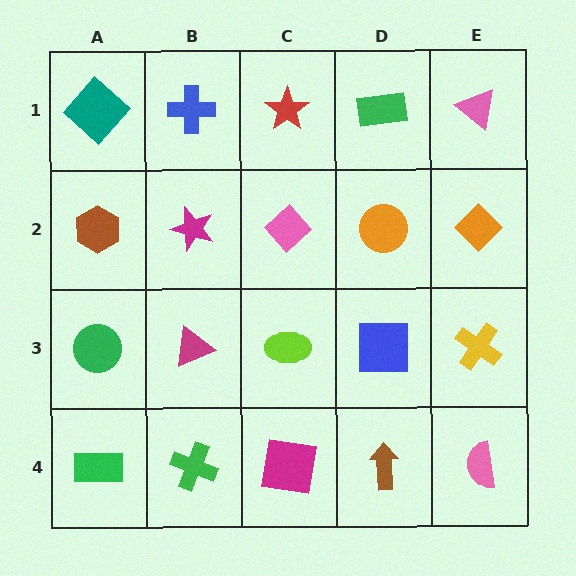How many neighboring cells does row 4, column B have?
3.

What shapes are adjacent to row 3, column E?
An orange diamond (row 2, column E), a pink semicircle (row 4, column E), a blue square (row 3, column D).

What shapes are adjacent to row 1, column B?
A magenta star (row 2, column B), a teal diamond (row 1, column A), a red star (row 1, column C).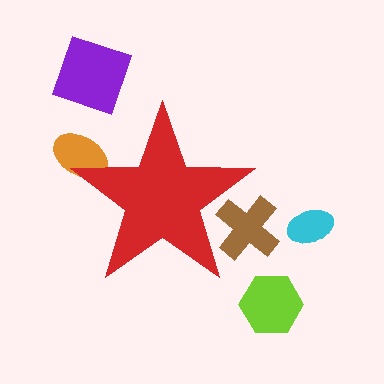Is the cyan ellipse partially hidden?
No, the cyan ellipse is fully visible.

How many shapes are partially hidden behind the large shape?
2 shapes are partially hidden.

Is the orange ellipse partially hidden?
Yes, the orange ellipse is partially hidden behind the red star.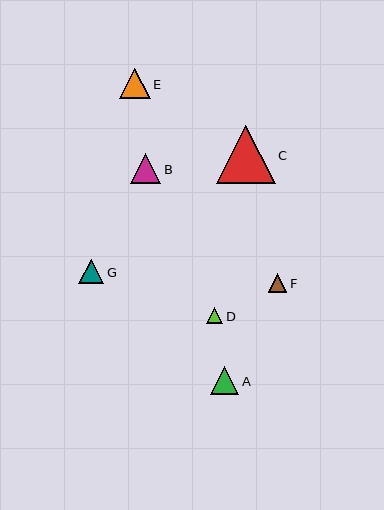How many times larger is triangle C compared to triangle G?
Triangle C is approximately 2.3 times the size of triangle G.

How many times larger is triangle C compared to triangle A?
Triangle C is approximately 2.1 times the size of triangle A.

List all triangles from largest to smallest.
From largest to smallest: C, E, B, A, G, F, D.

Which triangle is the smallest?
Triangle D is the smallest with a size of approximately 16 pixels.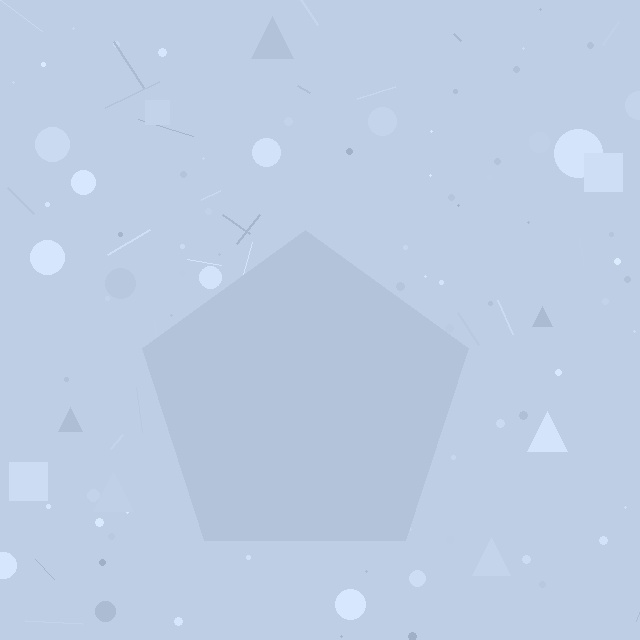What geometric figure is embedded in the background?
A pentagon is embedded in the background.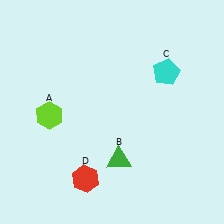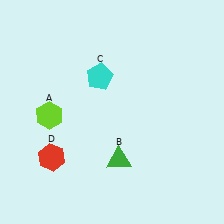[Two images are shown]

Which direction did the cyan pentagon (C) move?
The cyan pentagon (C) moved left.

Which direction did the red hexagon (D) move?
The red hexagon (D) moved left.